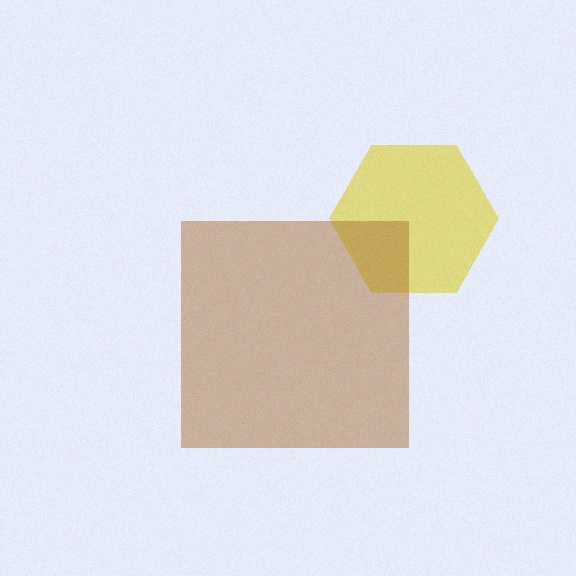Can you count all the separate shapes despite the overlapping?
Yes, there are 2 separate shapes.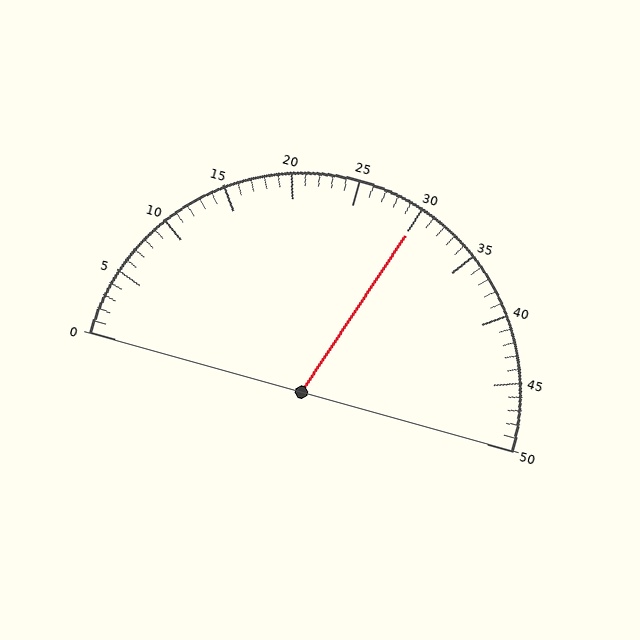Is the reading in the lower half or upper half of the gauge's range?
The reading is in the upper half of the range (0 to 50).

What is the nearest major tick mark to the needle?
The nearest major tick mark is 30.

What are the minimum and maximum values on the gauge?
The gauge ranges from 0 to 50.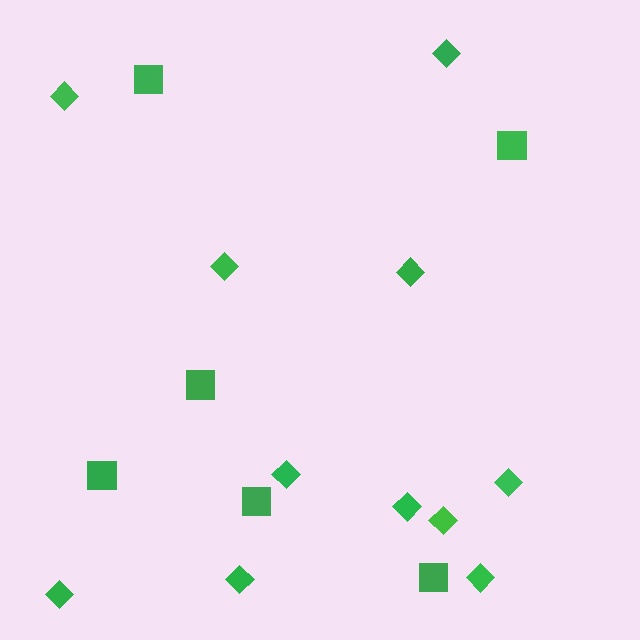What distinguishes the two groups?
There are 2 groups: one group of squares (6) and one group of diamonds (11).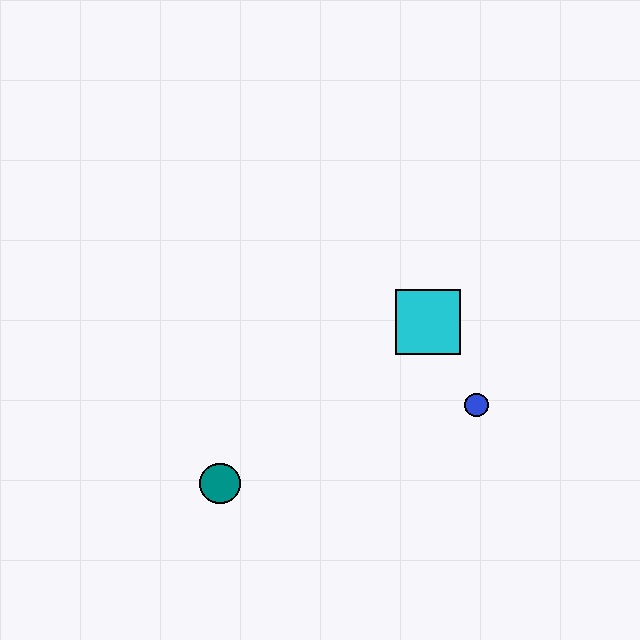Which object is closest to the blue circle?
The cyan square is closest to the blue circle.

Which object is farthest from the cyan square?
The teal circle is farthest from the cyan square.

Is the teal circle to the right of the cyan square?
No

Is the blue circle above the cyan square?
No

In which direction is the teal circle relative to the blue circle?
The teal circle is to the left of the blue circle.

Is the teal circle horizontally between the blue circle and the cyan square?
No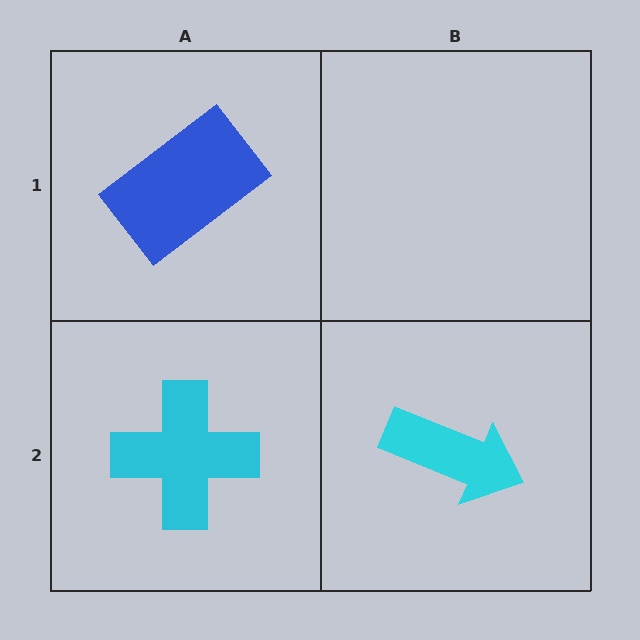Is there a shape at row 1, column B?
No, that cell is empty.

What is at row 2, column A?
A cyan cross.